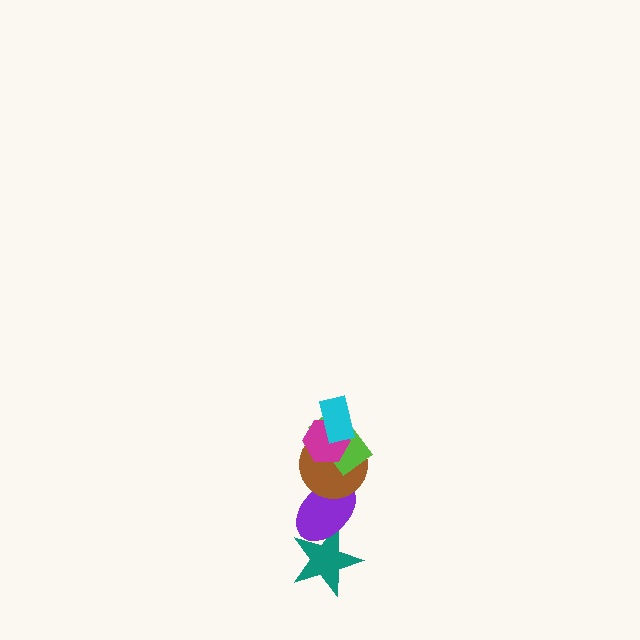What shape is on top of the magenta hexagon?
The cyan rectangle is on top of the magenta hexagon.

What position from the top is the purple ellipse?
The purple ellipse is 5th from the top.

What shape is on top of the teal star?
The purple ellipse is on top of the teal star.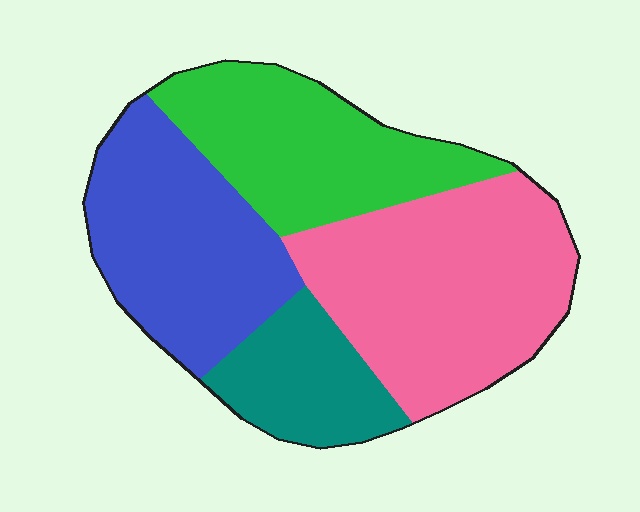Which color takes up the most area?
Pink, at roughly 35%.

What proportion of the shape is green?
Green covers about 25% of the shape.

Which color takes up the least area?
Teal, at roughly 15%.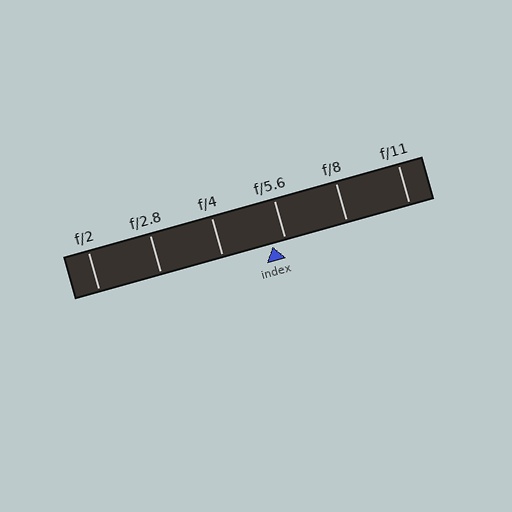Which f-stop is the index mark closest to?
The index mark is closest to f/5.6.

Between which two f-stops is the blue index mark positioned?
The index mark is between f/4 and f/5.6.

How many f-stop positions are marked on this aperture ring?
There are 6 f-stop positions marked.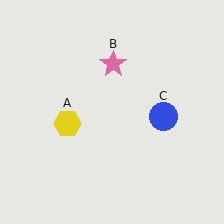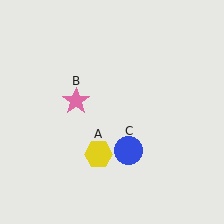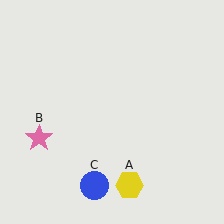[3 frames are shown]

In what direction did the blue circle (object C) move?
The blue circle (object C) moved down and to the left.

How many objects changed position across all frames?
3 objects changed position: yellow hexagon (object A), pink star (object B), blue circle (object C).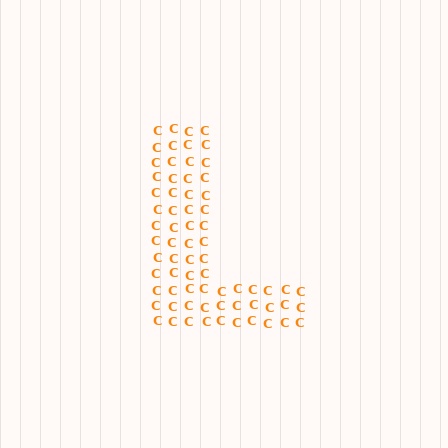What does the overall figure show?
The overall figure shows the letter L.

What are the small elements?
The small elements are letter C's.